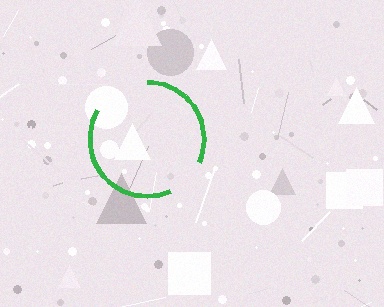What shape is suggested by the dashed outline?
The dashed outline suggests a circle.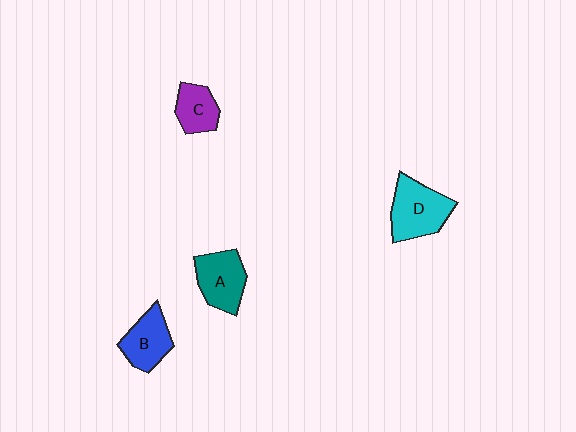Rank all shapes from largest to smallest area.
From largest to smallest: D (cyan), A (teal), B (blue), C (purple).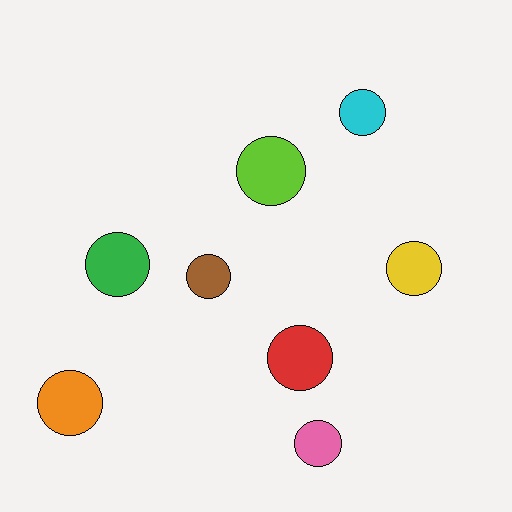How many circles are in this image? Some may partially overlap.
There are 8 circles.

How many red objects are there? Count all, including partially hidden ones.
There is 1 red object.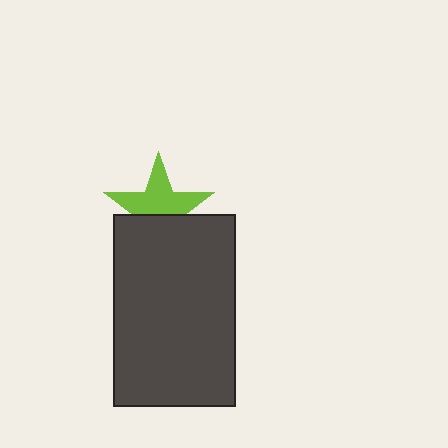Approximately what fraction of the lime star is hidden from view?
Roughly 41% of the lime star is hidden behind the dark gray rectangle.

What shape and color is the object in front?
The object in front is a dark gray rectangle.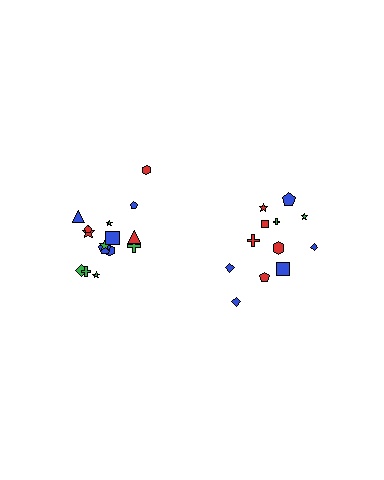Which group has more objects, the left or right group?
The left group.